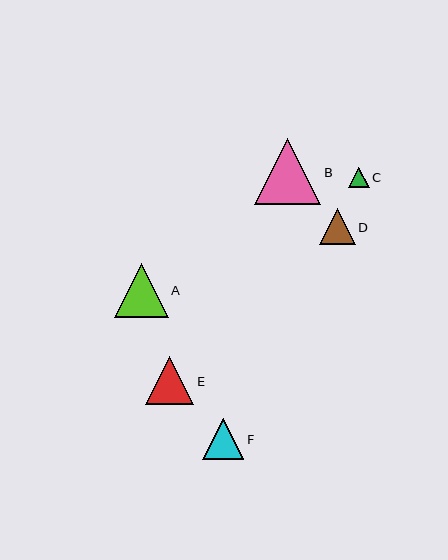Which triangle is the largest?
Triangle B is the largest with a size of approximately 66 pixels.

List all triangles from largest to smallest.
From largest to smallest: B, A, E, F, D, C.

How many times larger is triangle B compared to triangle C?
Triangle B is approximately 3.2 times the size of triangle C.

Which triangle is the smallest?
Triangle C is the smallest with a size of approximately 20 pixels.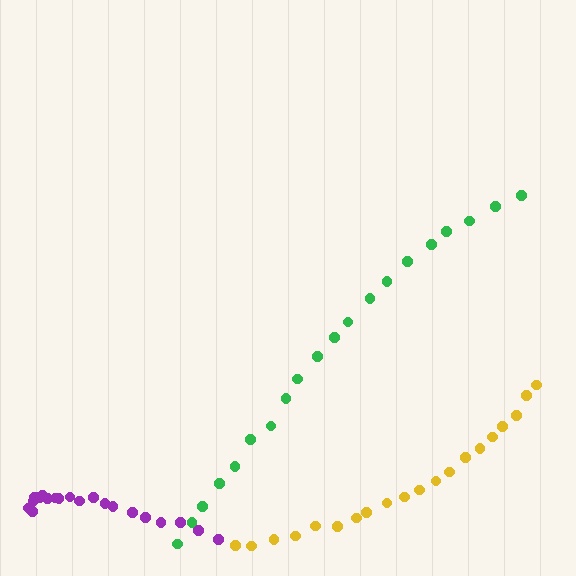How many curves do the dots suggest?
There are 3 distinct paths.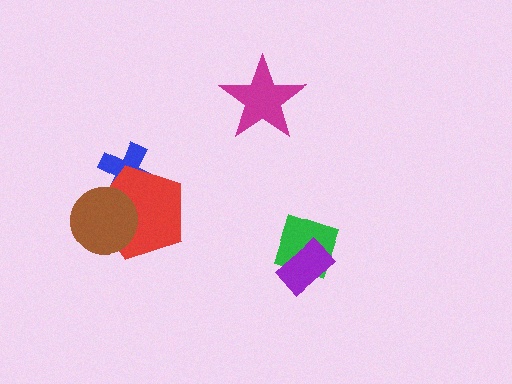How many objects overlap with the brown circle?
2 objects overlap with the brown circle.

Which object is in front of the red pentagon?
The brown circle is in front of the red pentagon.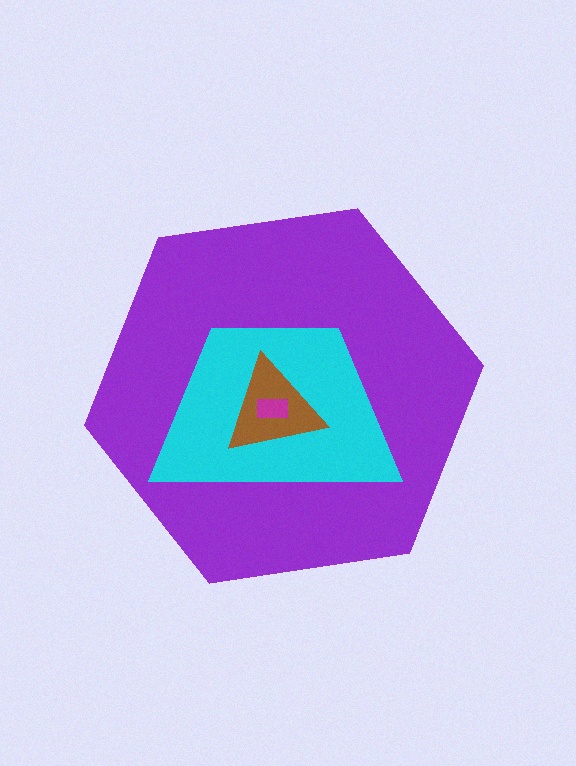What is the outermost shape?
The purple hexagon.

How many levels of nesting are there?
4.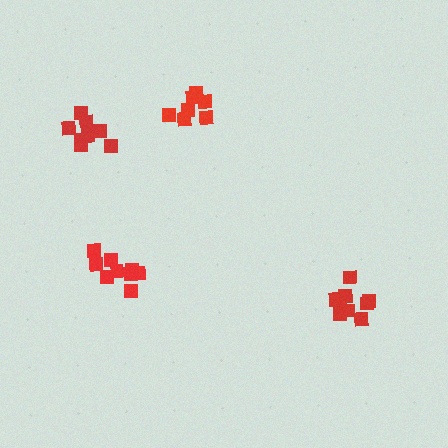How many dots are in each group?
Group 1: 7 dots, Group 2: 9 dots, Group 3: 9 dots, Group 4: 9 dots (34 total).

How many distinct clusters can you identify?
There are 4 distinct clusters.